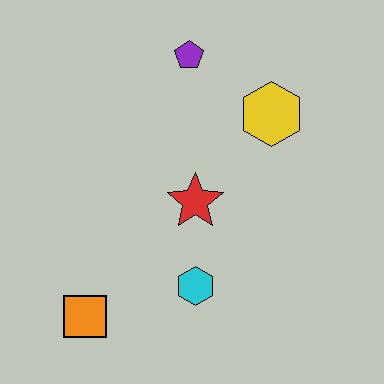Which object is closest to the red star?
The cyan hexagon is closest to the red star.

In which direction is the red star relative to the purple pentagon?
The red star is below the purple pentagon.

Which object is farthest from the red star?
The orange square is farthest from the red star.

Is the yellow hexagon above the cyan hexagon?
Yes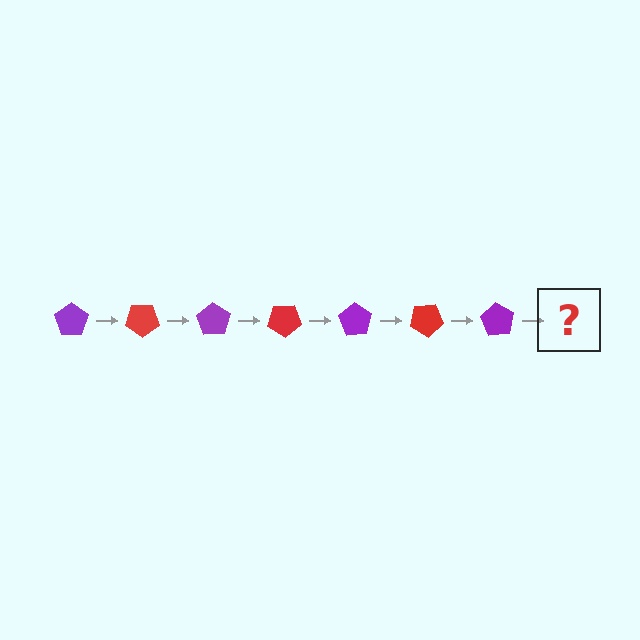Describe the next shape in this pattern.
It should be a red pentagon, rotated 245 degrees from the start.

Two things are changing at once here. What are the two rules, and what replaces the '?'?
The two rules are that it rotates 35 degrees each step and the color cycles through purple and red. The '?' should be a red pentagon, rotated 245 degrees from the start.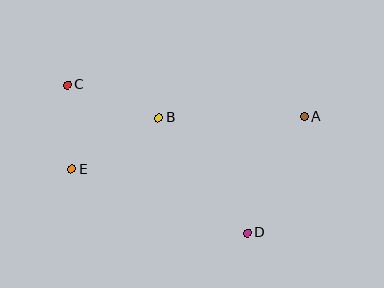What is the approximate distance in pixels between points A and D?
The distance between A and D is approximately 130 pixels.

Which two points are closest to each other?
Points C and E are closest to each other.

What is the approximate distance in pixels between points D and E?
The distance between D and E is approximately 186 pixels.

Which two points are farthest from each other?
Points A and C are farthest from each other.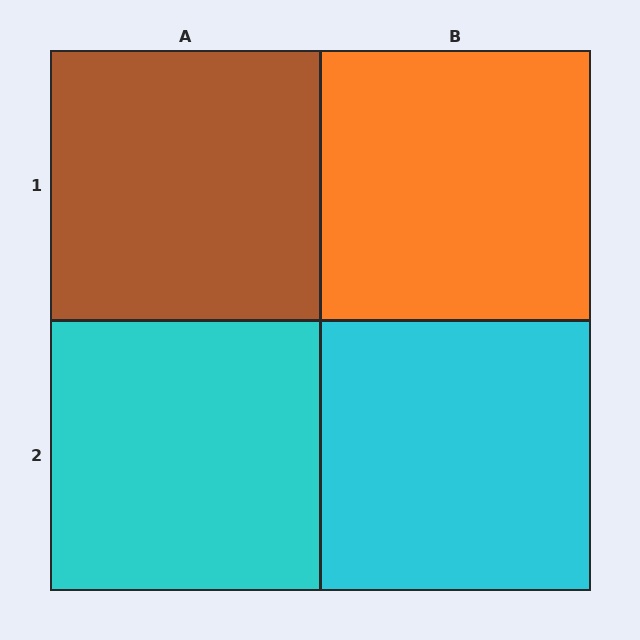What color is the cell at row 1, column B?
Orange.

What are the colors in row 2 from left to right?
Cyan, cyan.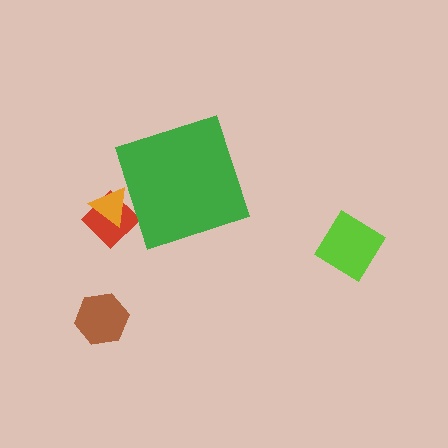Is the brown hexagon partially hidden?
No, the brown hexagon is fully visible.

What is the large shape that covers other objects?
A green diamond.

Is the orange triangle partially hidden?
Yes, the orange triangle is partially hidden behind the green diamond.